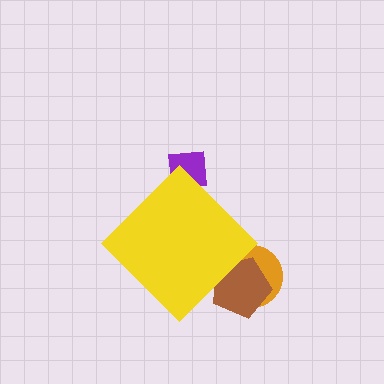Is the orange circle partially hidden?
Yes, the orange circle is partially hidden behind the yellow diamond.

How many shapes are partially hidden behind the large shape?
3 shapes are partially hidden.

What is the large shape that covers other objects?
A yellow diamond.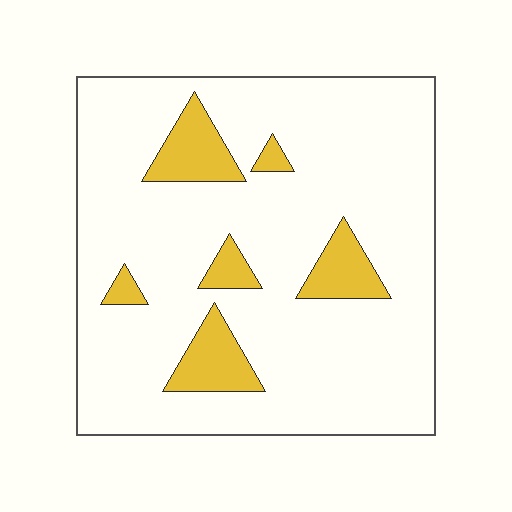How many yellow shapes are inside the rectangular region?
6.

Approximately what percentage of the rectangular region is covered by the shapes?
Approximately 15%.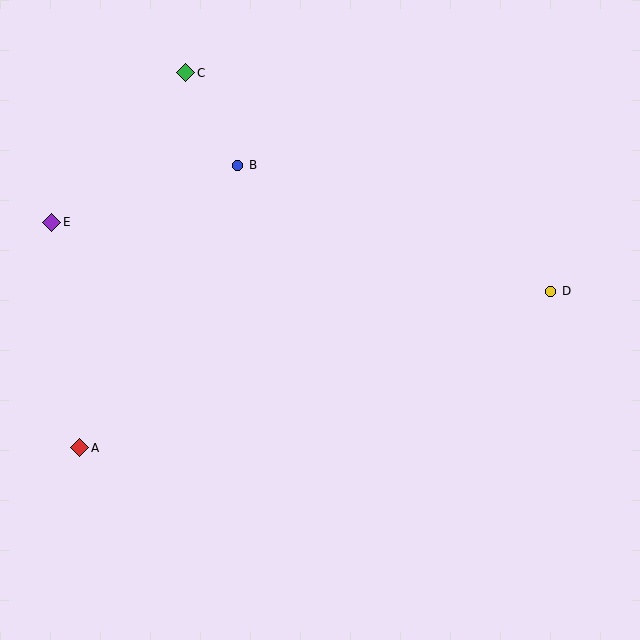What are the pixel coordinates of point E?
Point E is at (52, 222).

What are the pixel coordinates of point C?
Point C is at (186, 73).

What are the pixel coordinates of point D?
Point D is at (551, 291).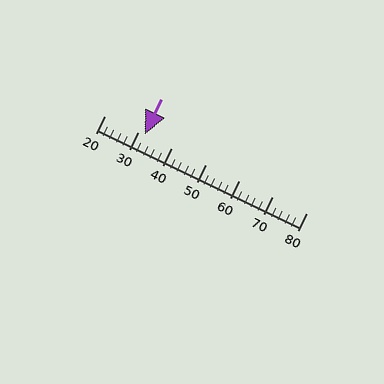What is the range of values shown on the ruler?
The ruler shows values from 20 to 80.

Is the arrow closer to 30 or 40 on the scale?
The arrow is closer to 30.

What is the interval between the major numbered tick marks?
The major tick marks are spaced 10 units apart.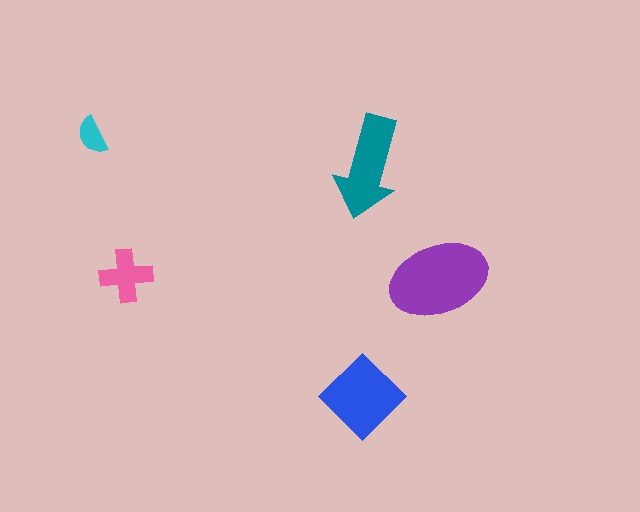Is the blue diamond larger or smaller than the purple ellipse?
Smaller.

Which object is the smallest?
The cyan semicircle.